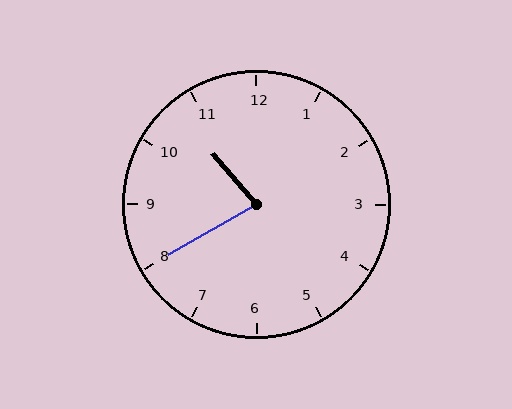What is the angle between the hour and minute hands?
Approximately 80 degrees.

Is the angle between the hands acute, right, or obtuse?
It is acute.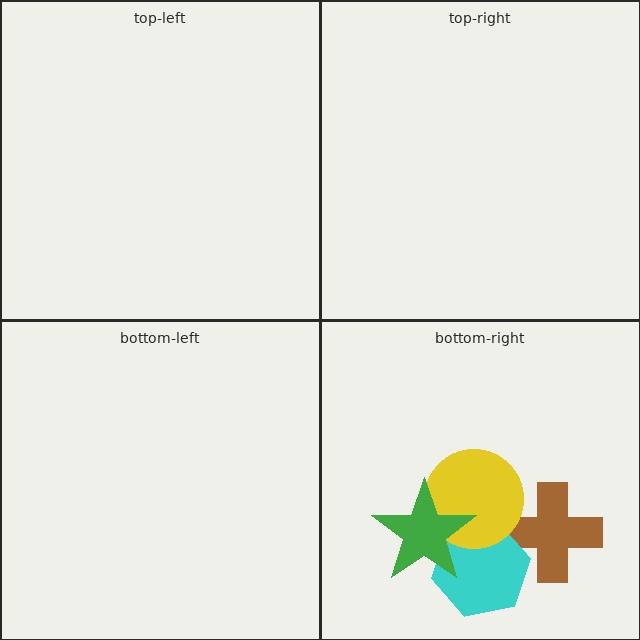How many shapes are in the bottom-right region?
4.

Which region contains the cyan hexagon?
The bottom-right region.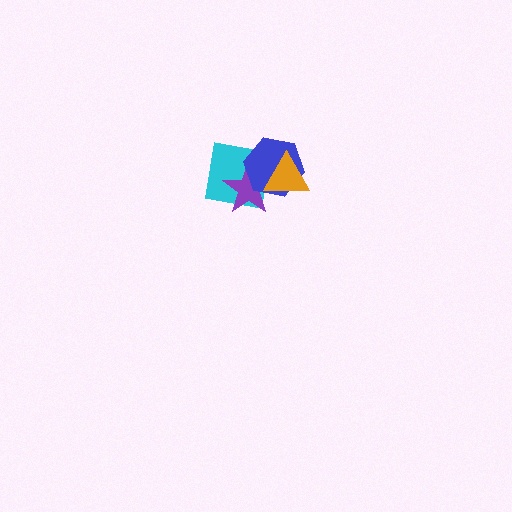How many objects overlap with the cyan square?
3 objects overlap with the cyan square.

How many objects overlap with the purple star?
3 objects overlap with the purple star.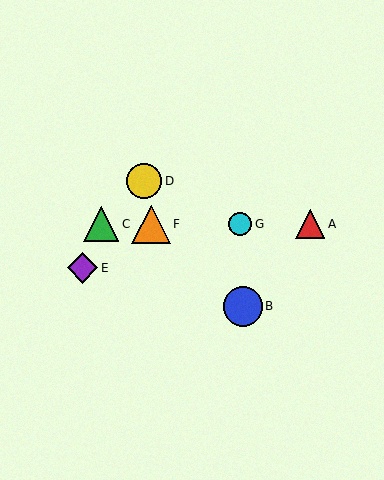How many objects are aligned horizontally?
4 objects (A, C, F, G) are aligned horizontally.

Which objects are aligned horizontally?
Objects A, C, F, G are aligned horizontally.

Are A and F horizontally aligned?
Yes, both are at y≈224.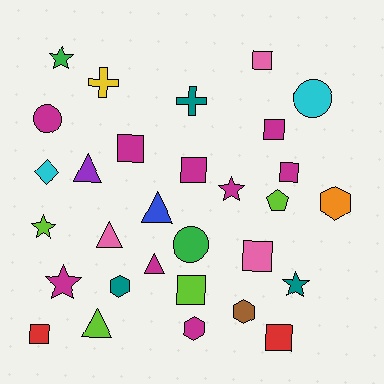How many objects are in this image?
There are 30 objects.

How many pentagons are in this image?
There is 1 pentagon.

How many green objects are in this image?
There are 2 green objects.